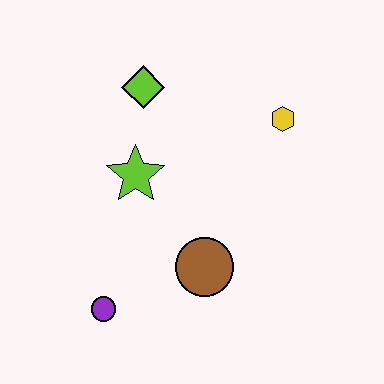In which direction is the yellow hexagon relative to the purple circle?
The yellow hexagon is above the purple circle.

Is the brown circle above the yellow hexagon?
No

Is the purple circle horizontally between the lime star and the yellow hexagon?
No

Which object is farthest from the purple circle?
The yellow hexagon is farthest from the purple circle.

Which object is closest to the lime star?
The lime diamond is closest to the lime star.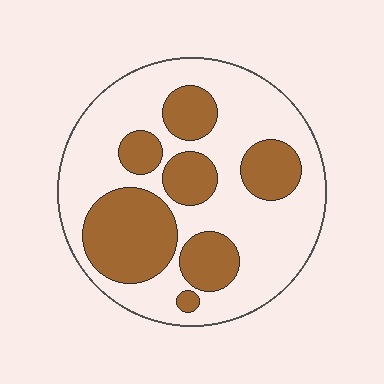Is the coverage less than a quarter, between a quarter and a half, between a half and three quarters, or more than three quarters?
Between a quarter and a half.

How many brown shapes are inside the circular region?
7.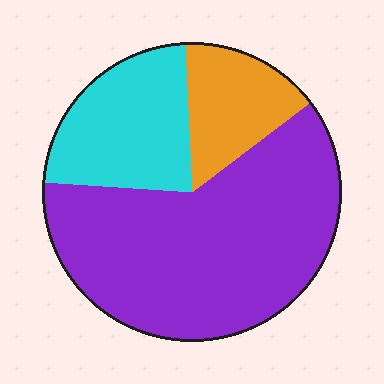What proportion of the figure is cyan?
Cyan covers about 25% of the figure.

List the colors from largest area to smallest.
From largest to smallest: purple, cyan, orange.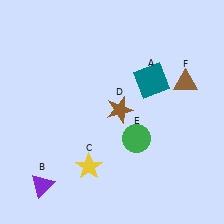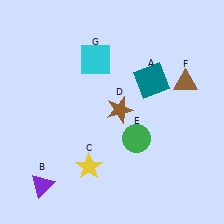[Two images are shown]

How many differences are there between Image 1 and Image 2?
There is 1 difference between the two images.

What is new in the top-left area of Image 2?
A cyan square (G) was added in the top-left area of Image 2.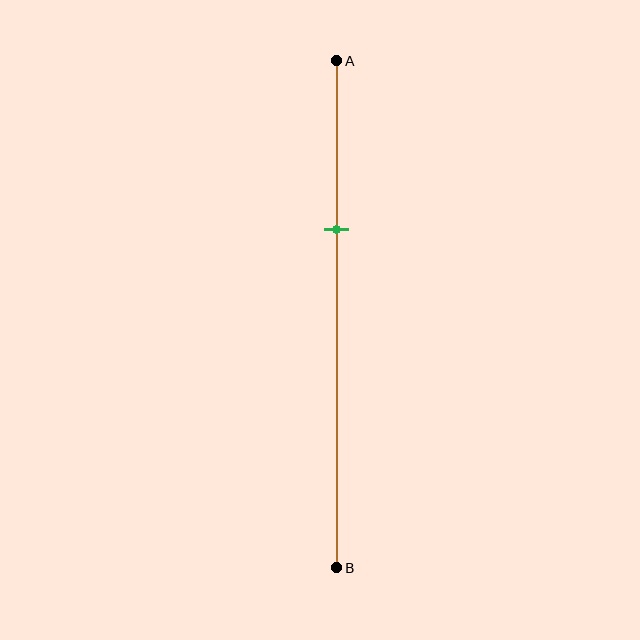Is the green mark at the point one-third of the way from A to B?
Yes, the mark is approximately at the one-third point.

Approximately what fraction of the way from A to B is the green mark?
The green mark is approximately 35% of the way from A to B.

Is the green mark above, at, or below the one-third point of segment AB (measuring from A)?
The green mark is approximately at the one-third point of segment AB.